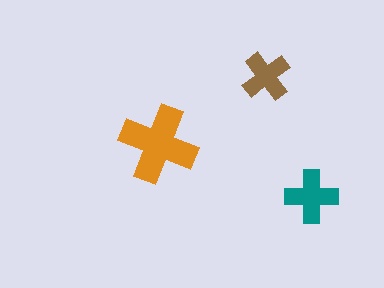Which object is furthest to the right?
The teal cross is rightmost.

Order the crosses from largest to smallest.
the orange one, the teal one, the brown one.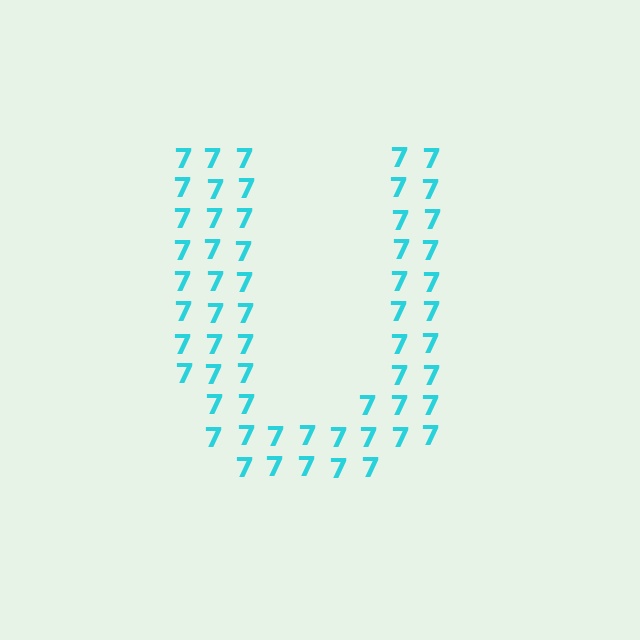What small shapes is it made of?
It is made of small digit 7's.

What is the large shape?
The large shape is the letter U.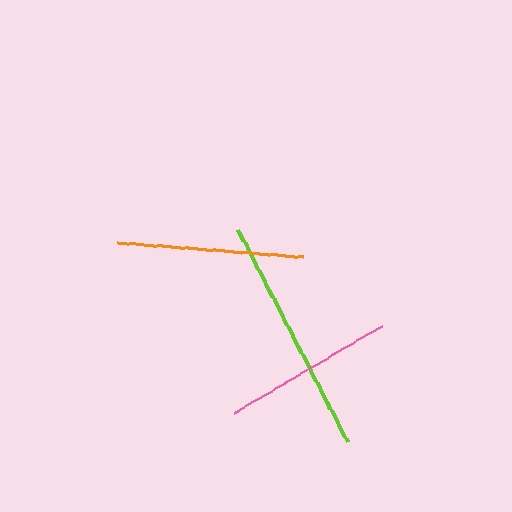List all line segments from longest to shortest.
From longest to shortest: lime, orange, pink.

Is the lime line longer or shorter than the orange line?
The lime line is longer than the orange line.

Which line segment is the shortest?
The pink line is the shortest at approximately 172 pixels.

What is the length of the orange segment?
The orange segment is approximately 187 pixels long.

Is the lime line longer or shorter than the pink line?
The lime line is longer than the pink line.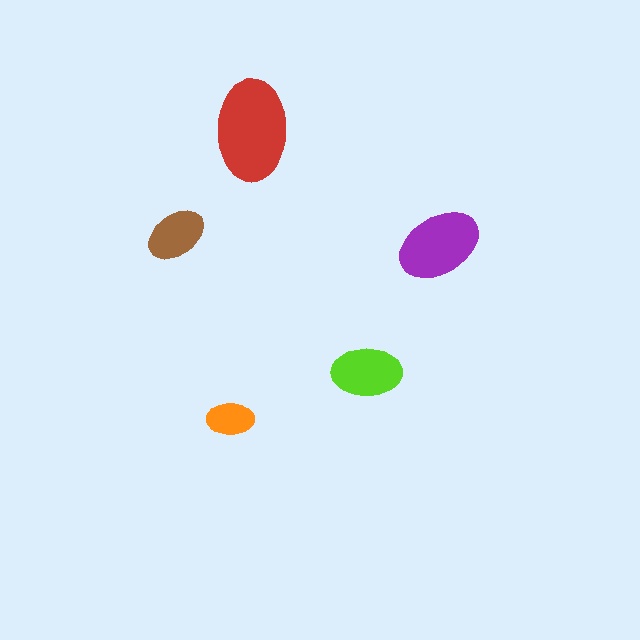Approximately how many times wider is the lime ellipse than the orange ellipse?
About 1.5 times wider.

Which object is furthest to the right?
The purple ellipse is rightmost.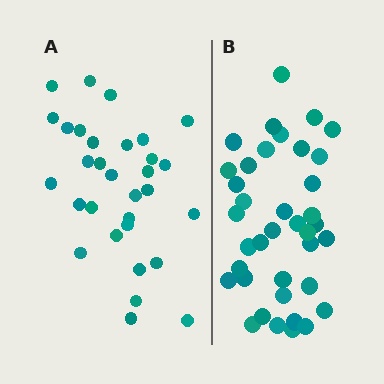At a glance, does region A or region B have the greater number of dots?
Region B (the right region) has more dots.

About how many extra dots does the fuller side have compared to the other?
Region B has roughly 8 or so more dots than region A.